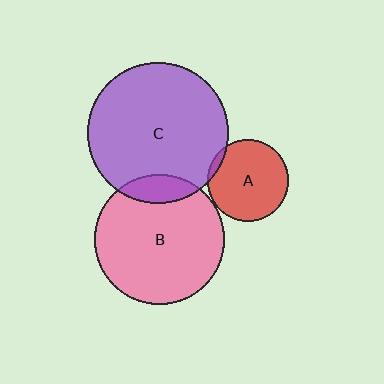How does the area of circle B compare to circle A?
Approximately 2.5 times.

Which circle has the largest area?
Circle C (purple).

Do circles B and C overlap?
Yes.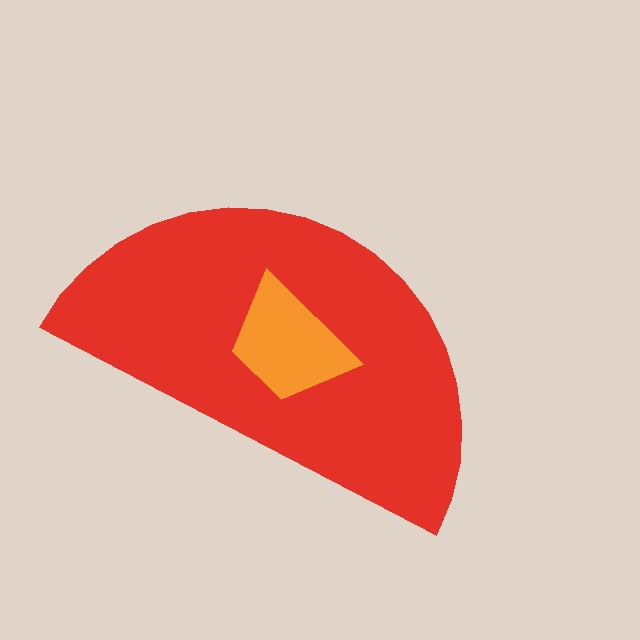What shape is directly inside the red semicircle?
The orange trapezoid.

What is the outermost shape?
The red semicircle.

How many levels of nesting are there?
2.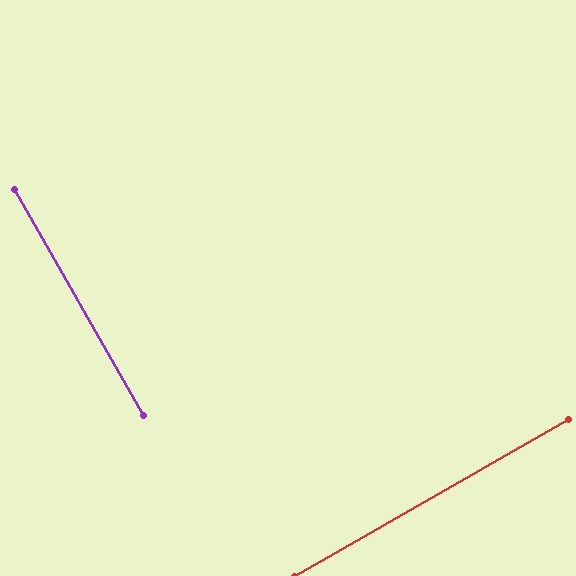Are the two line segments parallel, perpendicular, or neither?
Perpendicular — they meet at approximately 90°.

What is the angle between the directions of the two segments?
Approximately 90 degrees.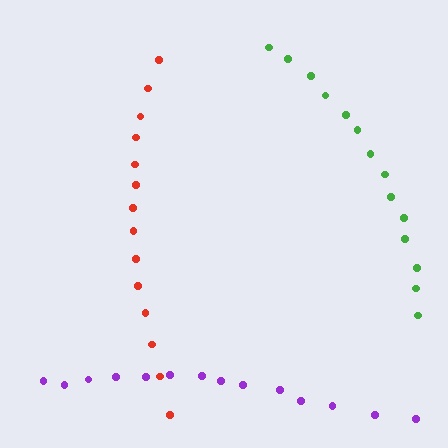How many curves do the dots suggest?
There are 3 distinct paths.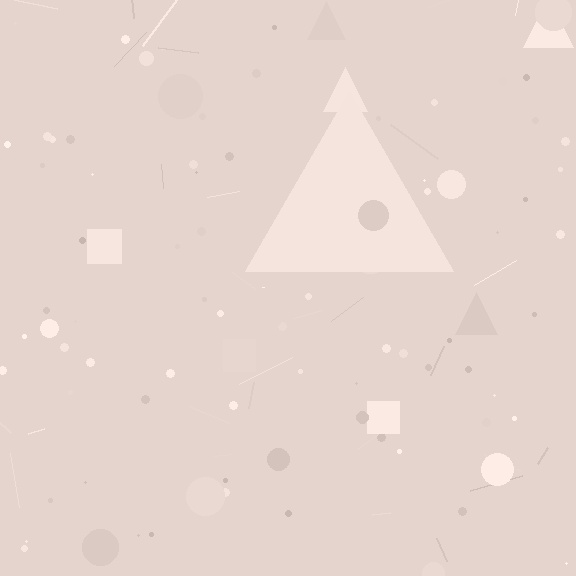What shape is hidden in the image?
A triangle is hidden in the image.